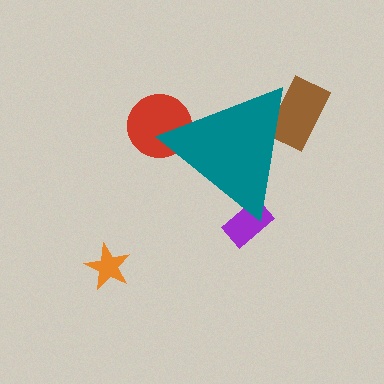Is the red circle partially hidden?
Yes, the red circle is partially hidden behind the teal triangle.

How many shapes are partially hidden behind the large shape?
3 shapes are partially hidden.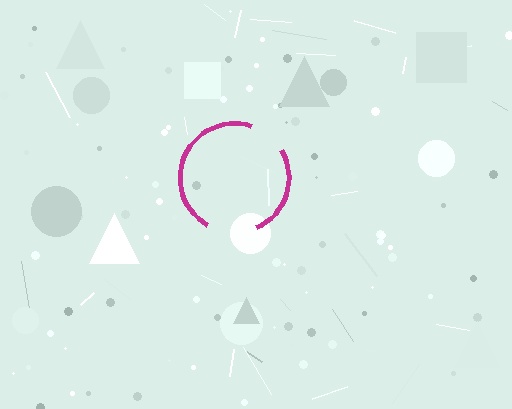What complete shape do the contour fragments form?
The contour fragments form a circle.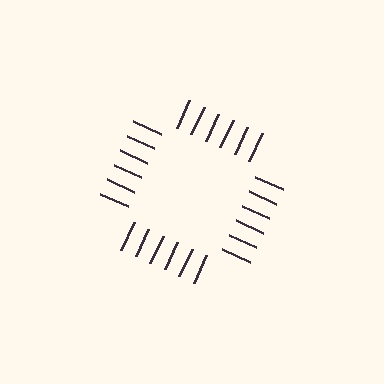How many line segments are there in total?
24 — 6 along each of the 4 edges.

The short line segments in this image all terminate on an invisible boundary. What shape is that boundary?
An illusory square — the line segments terminate on its edges but no continuous stroke is drawn.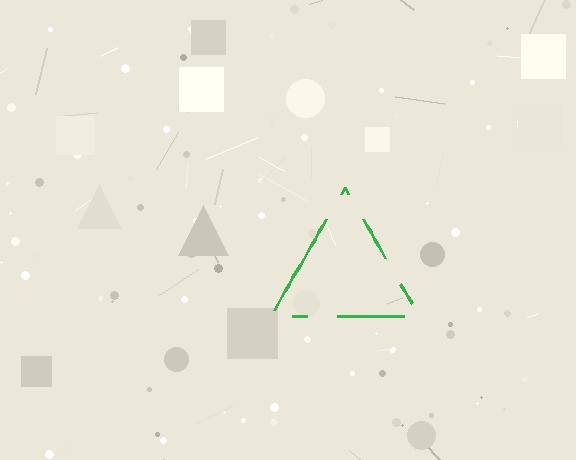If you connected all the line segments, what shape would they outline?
They would outline a triangle.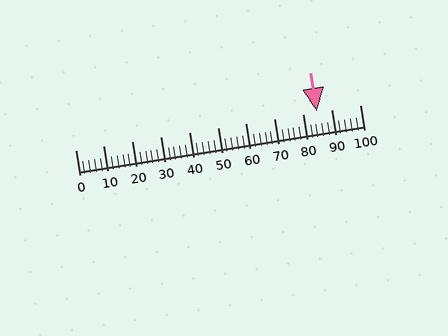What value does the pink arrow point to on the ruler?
The pink arrow points to approximately 85.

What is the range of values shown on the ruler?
The ruler shows values from 0 to 100.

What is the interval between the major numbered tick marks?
The major tick marks are spaced 10 units apart.